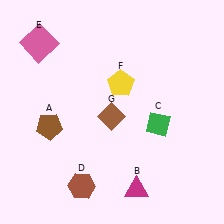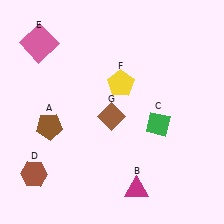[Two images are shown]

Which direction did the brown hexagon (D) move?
The brown hexagon (D) moved left.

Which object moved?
The brown hexagon (D) moved left.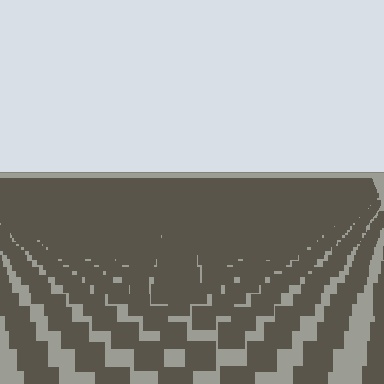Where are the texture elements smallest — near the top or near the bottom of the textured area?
Near the top.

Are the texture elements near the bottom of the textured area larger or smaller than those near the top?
Larger. Near the bottom, elements are closer to the viewer and appear at a bigger on-screen size.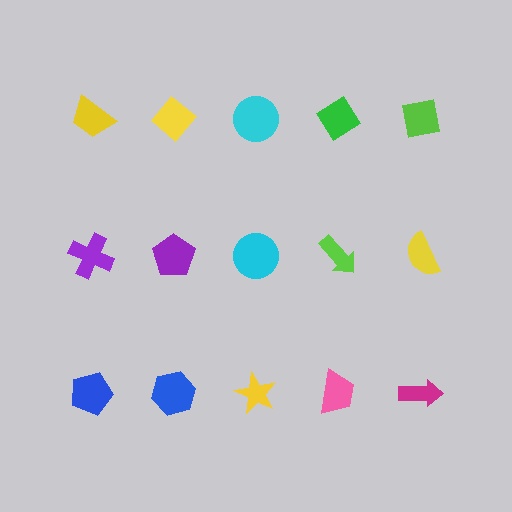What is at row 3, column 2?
A blue hexagon.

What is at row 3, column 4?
A pink trapezoid.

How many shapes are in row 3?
5 shapes.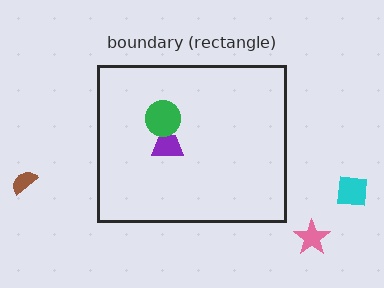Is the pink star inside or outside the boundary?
Outside.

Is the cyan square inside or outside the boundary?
Outside.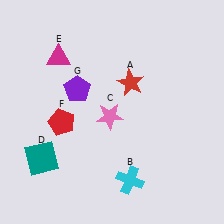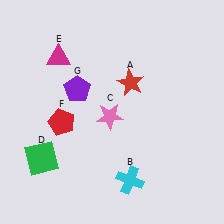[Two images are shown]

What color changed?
The square (D) changed from teal in Image 1 to green in Image 2.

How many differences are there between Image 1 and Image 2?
There is 1 difference between the two images.